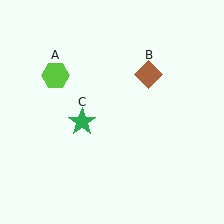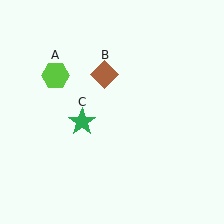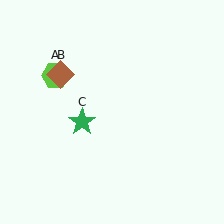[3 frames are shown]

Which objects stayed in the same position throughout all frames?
Lime hexagon (object A) and green star (object C) remained stationary.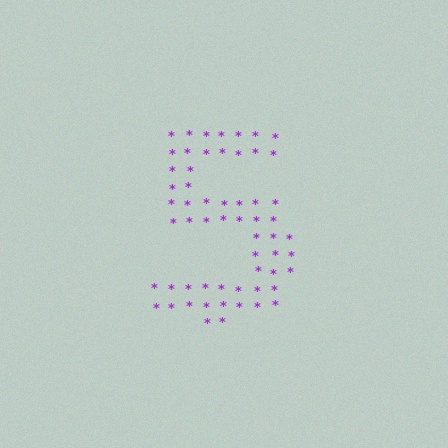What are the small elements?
The small elements are asterisks.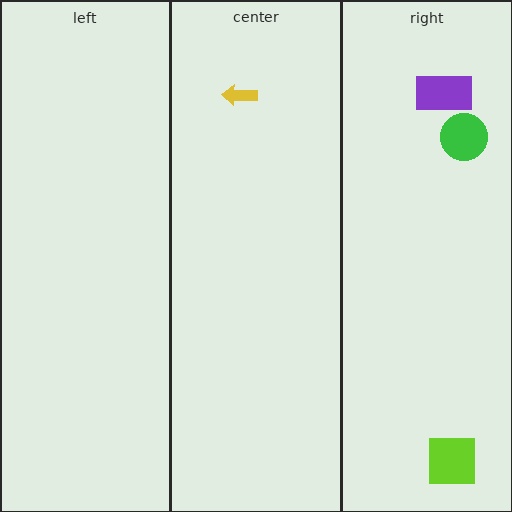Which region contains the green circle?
The right region.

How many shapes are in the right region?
3.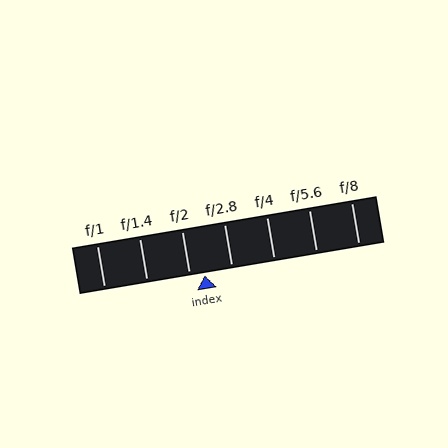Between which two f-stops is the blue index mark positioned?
The index mark is between f/2 and f/2.8.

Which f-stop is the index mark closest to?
The index mark is closest to f/2.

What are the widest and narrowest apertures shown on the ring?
The widest aperture shown is f/1 and the narrowest is f/8.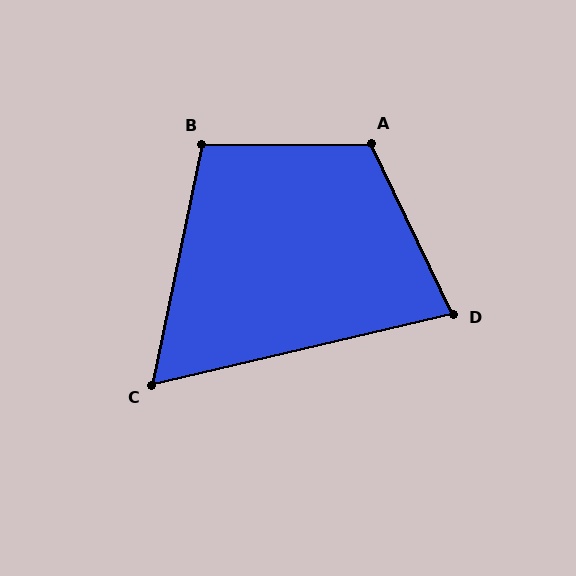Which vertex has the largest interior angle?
A, at approximately 115 degrees.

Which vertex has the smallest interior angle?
C, at approximately 65 degrees.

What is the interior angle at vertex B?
Approximately 102 degrees (obtuse).